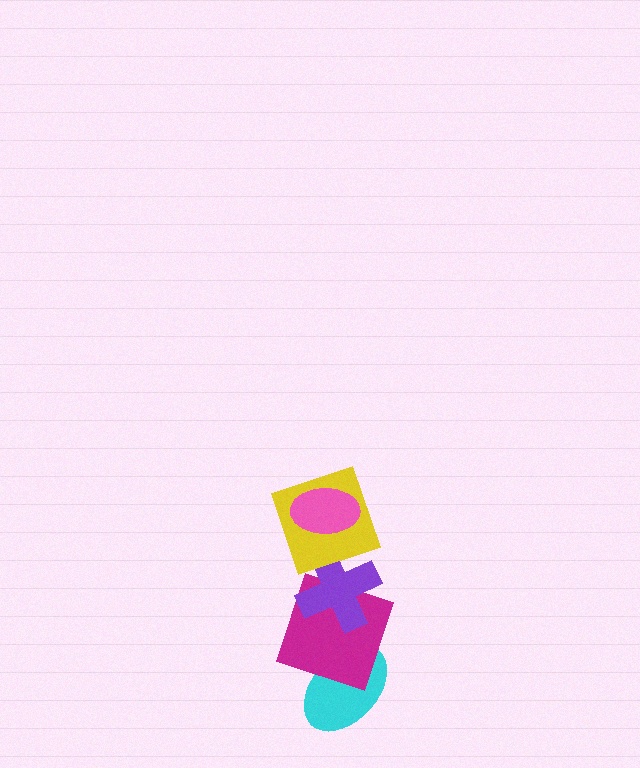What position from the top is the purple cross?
The purple cross is 3rd from the top.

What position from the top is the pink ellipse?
The pink ellipse is 1st from the top.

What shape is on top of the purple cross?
The yellow square is on top of the purple cross.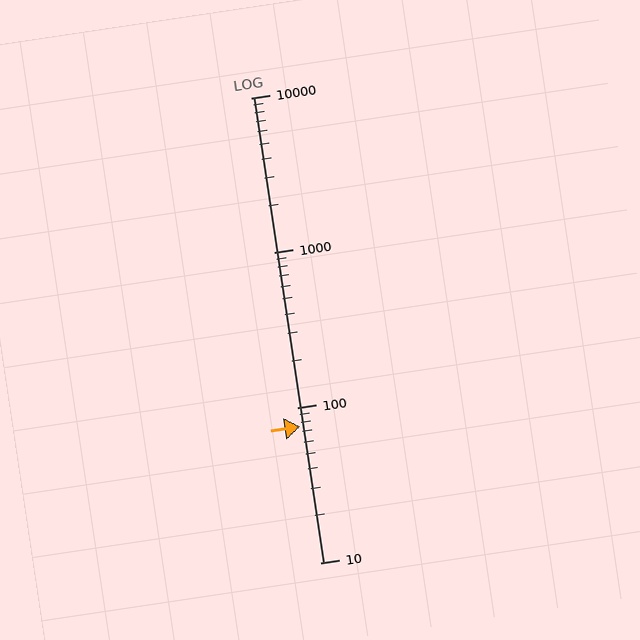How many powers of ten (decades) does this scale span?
The scale spans 3 decades, from 10 to 10000.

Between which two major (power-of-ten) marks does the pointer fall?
The pointer is between 10 and 100.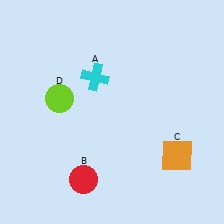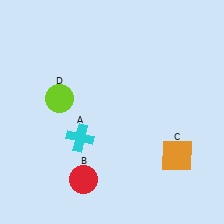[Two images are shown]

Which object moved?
The cyan cross (A) moved down.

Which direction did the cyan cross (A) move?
The cyan cross (A) moved down.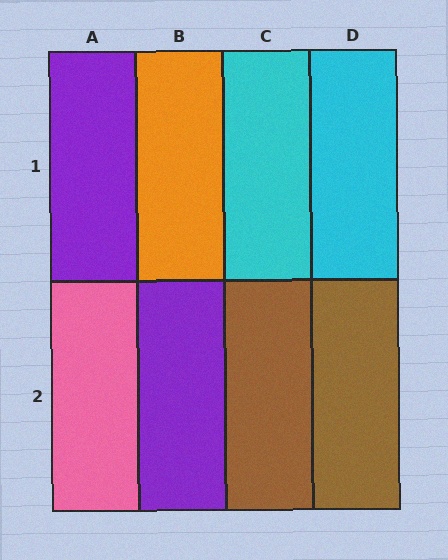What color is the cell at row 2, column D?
Brown.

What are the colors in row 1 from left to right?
Purple, orange, cyan, cyan.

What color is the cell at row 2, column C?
Brown.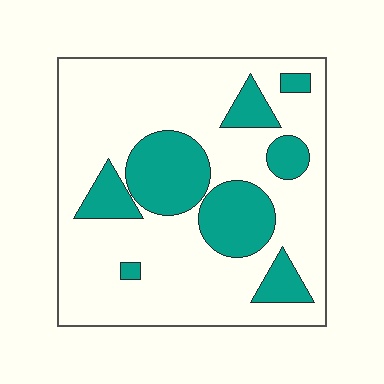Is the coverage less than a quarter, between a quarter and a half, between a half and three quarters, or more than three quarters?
Between a quarter and a half.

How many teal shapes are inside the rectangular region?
8.